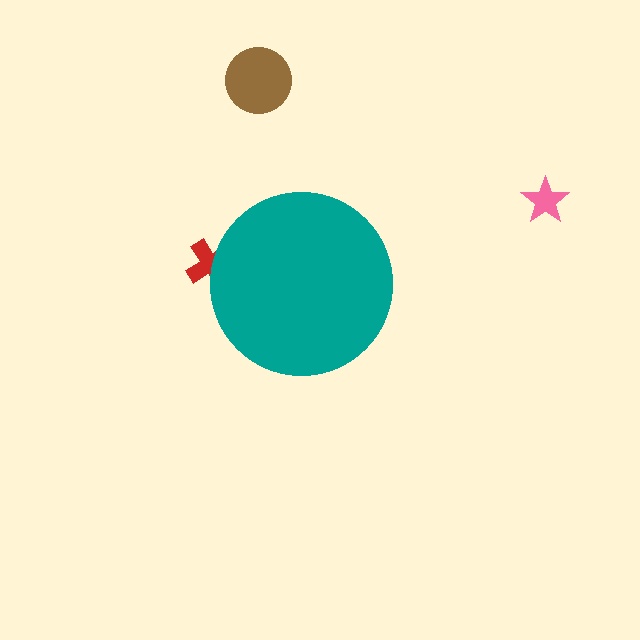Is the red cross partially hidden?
Yes, the red cross is partially hidden behind the teal circle.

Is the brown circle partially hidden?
No, the brown circle is fully visible.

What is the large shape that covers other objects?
A teal circle.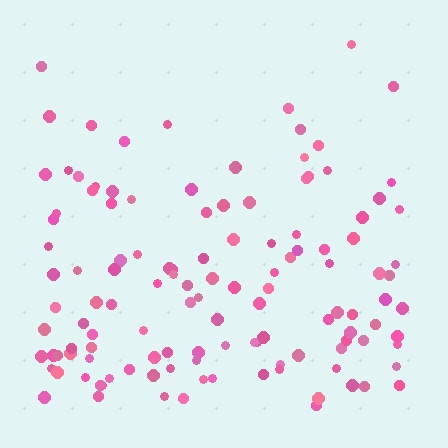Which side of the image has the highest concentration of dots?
The bottom.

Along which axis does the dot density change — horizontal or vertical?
Vertical.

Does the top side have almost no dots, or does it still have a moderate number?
Still a moderate number, just noticeably fewer than the bottom.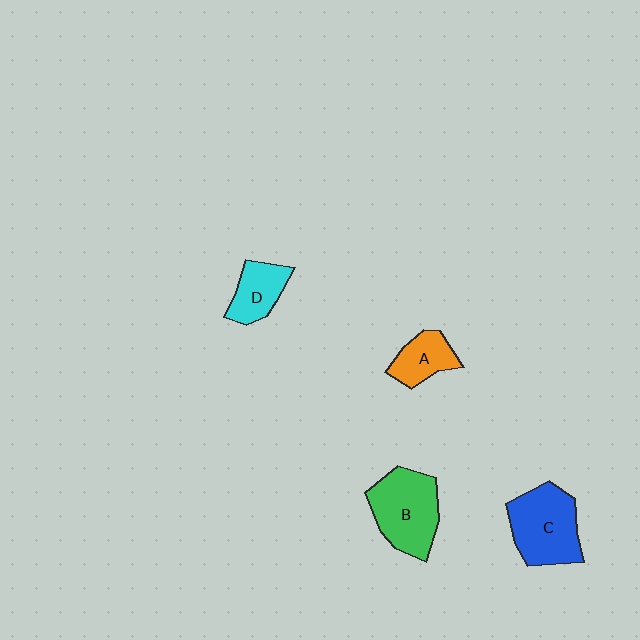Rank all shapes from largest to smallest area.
From largest to smallest: C (blue), B (green), D (cyan), A (orange).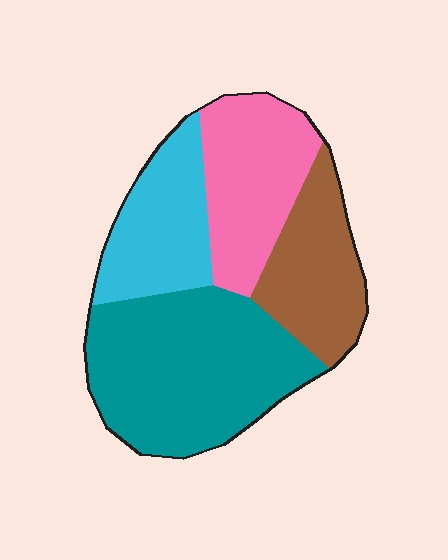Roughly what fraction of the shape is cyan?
Cyan covers 19% of the shape.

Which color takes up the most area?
Teal, at roughly 40%.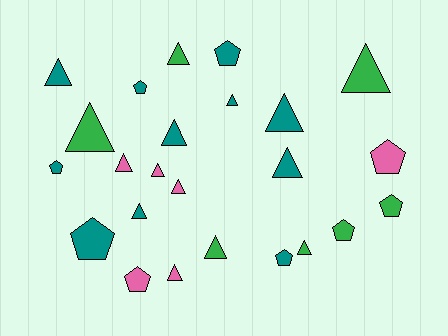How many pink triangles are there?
There are 4 pink triangles.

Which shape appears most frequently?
Triangle, with 15 objects.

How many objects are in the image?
There are 24 objects.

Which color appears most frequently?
Teal, with 11 objects.